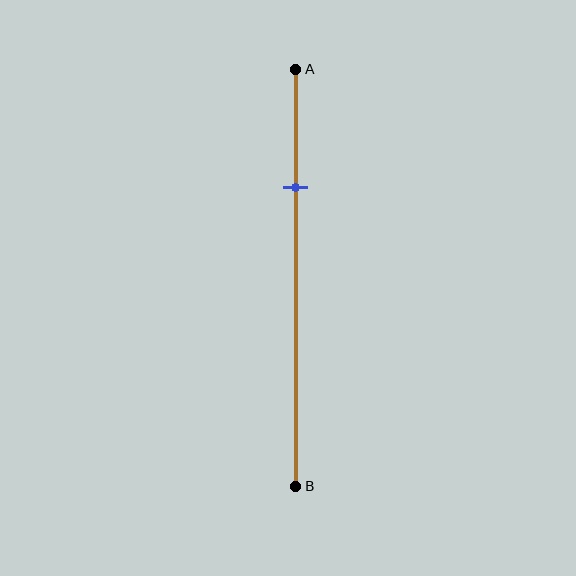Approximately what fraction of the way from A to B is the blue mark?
The blue mark is approximately 30% of the way from A to B.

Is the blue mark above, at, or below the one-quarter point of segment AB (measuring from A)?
The blue mark is below the one-quarter point of segment AB.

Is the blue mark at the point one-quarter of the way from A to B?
No, the mark is at about 30% from A, not at the 25% one-quarter point.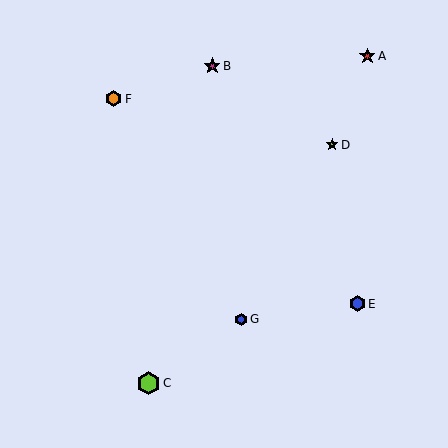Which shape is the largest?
The lime hexagon (labeled C) is the largest.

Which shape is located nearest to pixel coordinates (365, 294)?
The blue hexagon (labeled E) at (358, 304) is nearest to that location.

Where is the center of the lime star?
The center of the lime star is at (332, 145).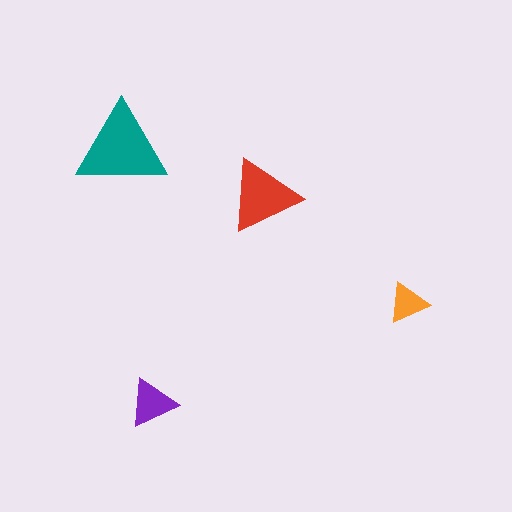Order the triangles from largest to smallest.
the teal one, the red one, the purple one, the orange one.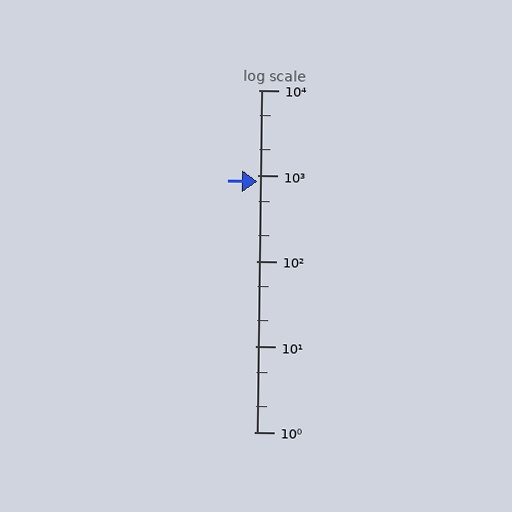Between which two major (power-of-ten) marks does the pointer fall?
The pointer is between 100 and 1000.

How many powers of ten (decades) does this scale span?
The scale spans 4 decades, from 1 to 10000.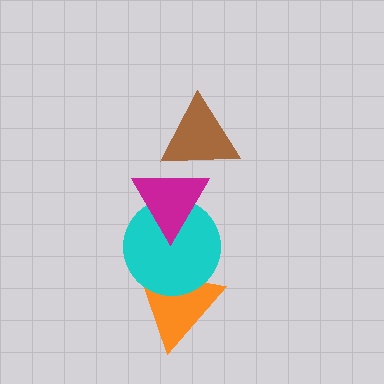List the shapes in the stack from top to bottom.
From top to bottom: the brown triangle, the magenta triangle, the cyan circle, the orange triangle.